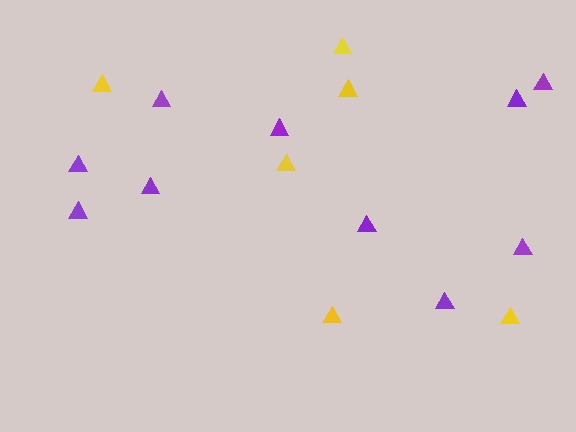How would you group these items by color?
There are 2 groups: one group of yellow triangles (6) and one group of purple triangles (10).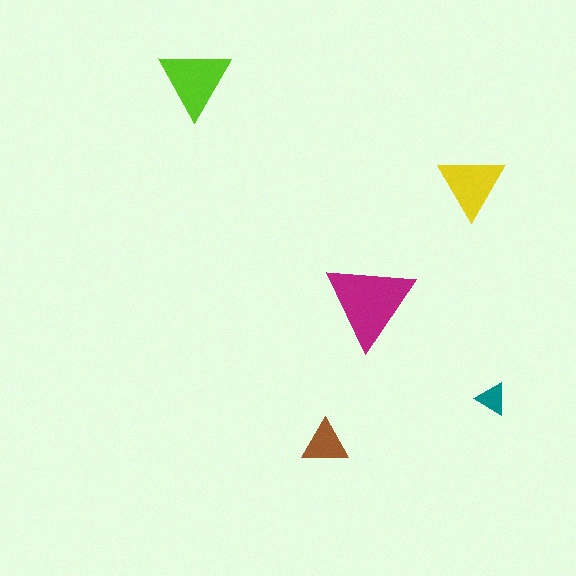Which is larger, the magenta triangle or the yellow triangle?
The magenta one.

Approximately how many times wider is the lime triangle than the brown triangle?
About 1.5 times wider.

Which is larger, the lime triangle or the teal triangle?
The lime one.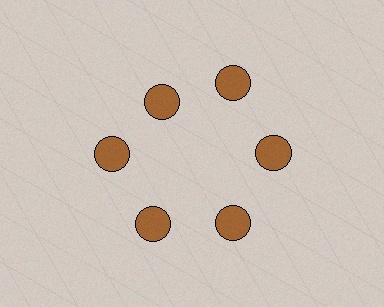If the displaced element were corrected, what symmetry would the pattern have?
It would have 6-fold rotational symmetry — the pattern would map onto itself every 60 degrees.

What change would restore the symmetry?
The symmetry would be restored by moving it outward, back onto the ring so that all 6 circles sit at equal angles and equal distance from the center.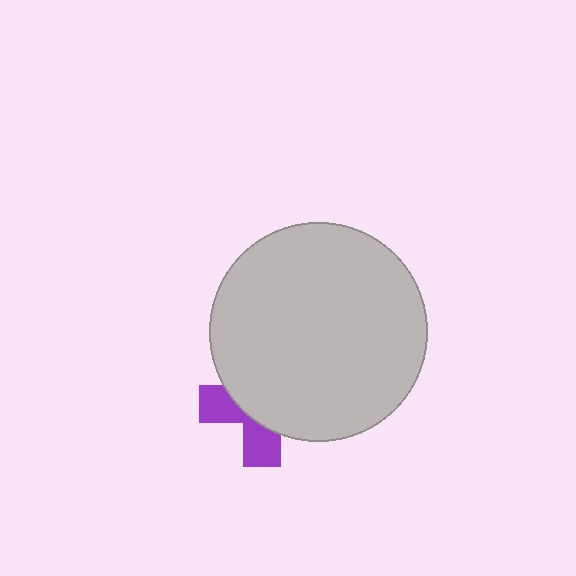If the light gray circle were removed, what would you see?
You would see the complete purple cross.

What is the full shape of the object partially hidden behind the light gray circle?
The partially hidden object is a purple cross.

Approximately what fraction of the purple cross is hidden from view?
Roughly 64% of the purple cross is hidden behind the light gray circle.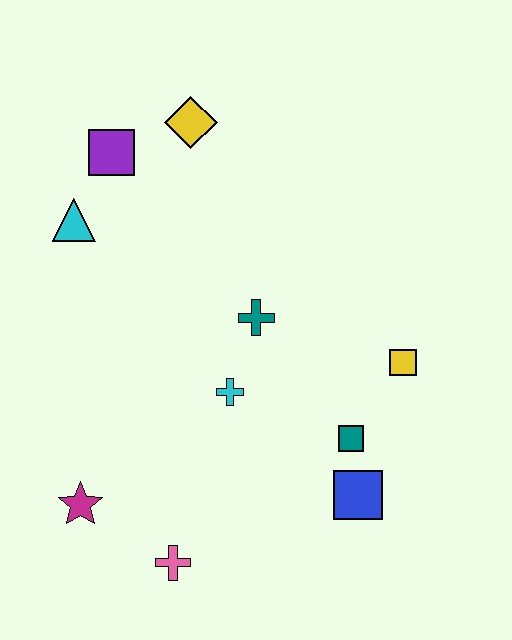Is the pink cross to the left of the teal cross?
Yes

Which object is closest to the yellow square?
The teal square is closest to the yellow square.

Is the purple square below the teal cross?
No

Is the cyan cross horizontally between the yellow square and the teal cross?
No